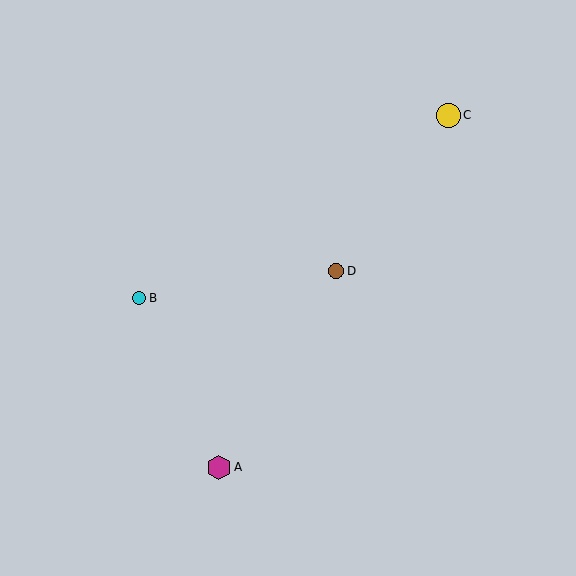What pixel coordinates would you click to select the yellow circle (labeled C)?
Click at (448, 115) to select the yellow circle C.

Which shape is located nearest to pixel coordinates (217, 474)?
The magenta hexagon (labeled A) at (219, 467) is nearest to that location.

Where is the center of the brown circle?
The center of the brown circle is at (336, 271).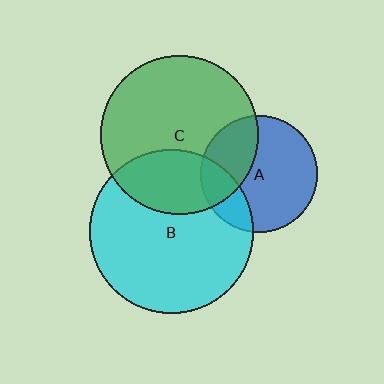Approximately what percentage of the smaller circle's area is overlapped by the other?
Approximately 30%.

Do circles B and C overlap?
Yes.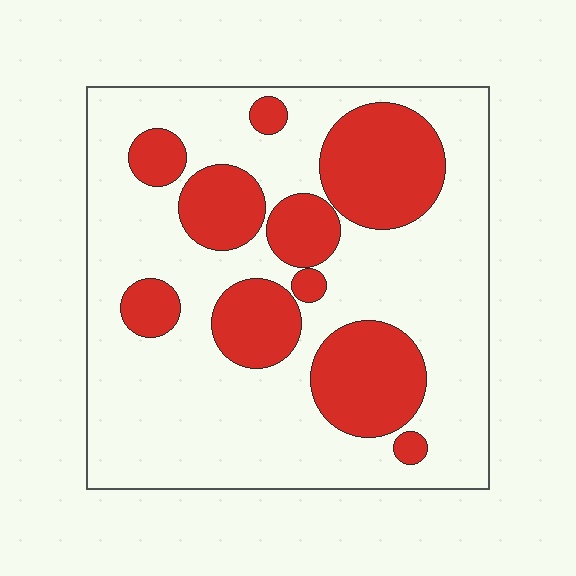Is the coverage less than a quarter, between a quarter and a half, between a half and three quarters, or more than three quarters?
Between a quarter and a half.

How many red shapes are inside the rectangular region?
10.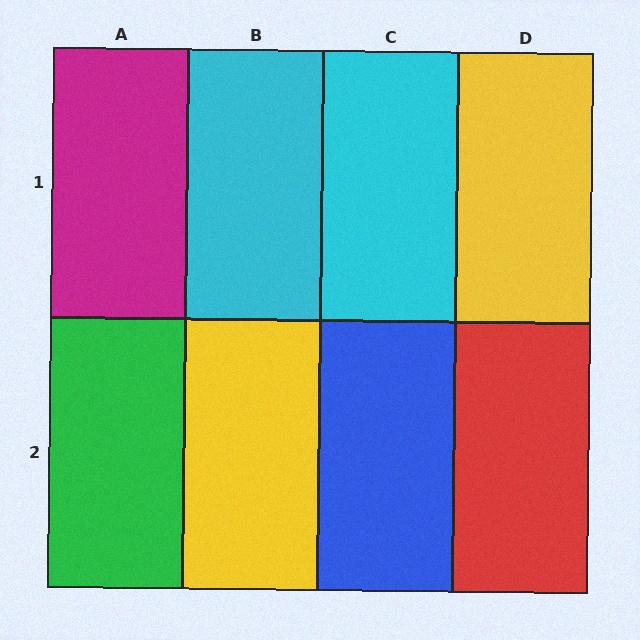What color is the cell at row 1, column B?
Cyan.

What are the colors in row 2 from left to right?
Green, yellow, blue, red.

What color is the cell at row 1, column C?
Cyan.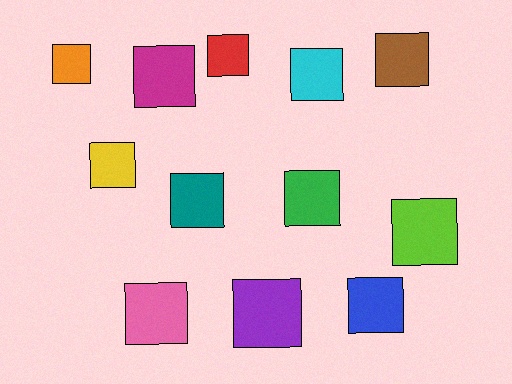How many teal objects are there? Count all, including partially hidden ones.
There is 1 teal object.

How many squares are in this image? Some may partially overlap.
There are 12 squares.